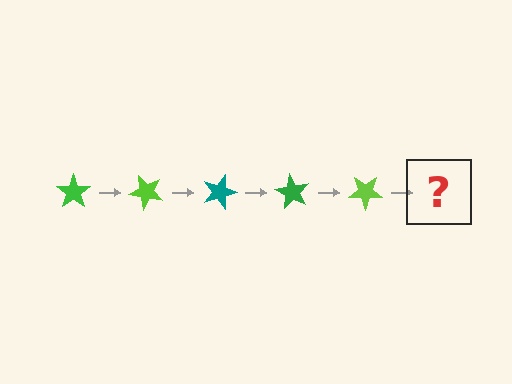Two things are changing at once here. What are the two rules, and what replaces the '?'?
The two rules are that it rotates 45 degrees each step and the color cycles through green, lime, and teal. The '?' should be a teal star, rotated 225 degrees from the start.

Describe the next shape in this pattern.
It should be a teal star, rotated 225 degrees from the start.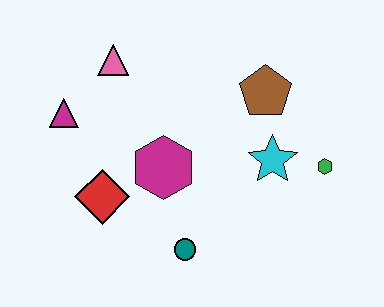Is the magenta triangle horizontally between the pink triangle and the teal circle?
No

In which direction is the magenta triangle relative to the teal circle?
The magenta triangle is above the teal circle.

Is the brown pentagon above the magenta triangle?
Yes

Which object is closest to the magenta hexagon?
The red diamond is closest to the magenta hexagon.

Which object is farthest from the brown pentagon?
The magenta triangle is farthest from the brown pentagon.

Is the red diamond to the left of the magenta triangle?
No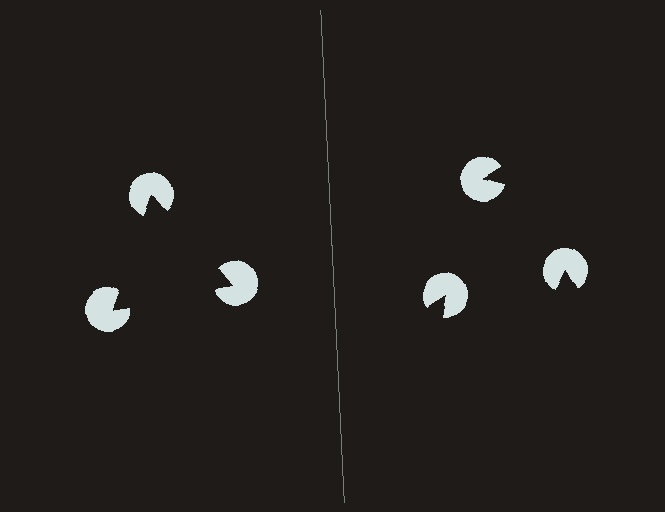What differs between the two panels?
The pac-man discs are positioned identically on both sides; only the wedge orientations differ. On the left they align to a triangle; on the right they are misaligned.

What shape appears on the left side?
An illusory triangle.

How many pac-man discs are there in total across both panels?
6 — 3 on each side.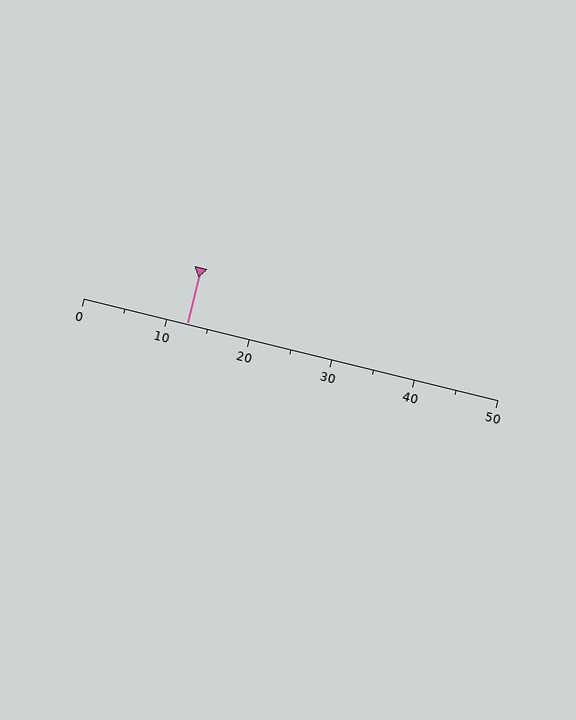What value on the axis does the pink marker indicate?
The marker indicates approximately 12.5.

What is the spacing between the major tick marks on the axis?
The major ticks are spaced 10 apart.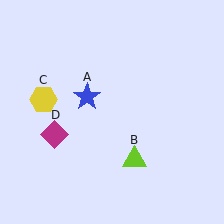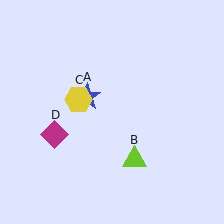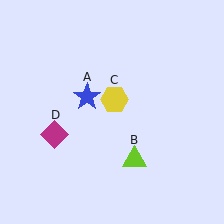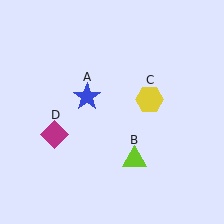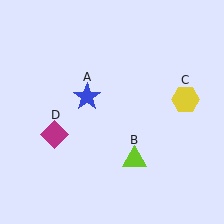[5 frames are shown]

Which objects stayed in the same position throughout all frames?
Blue star (object A) and lime triangle (object B) and magenta diamond (object D) remained stationary.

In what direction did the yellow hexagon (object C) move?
The yellow hexagon (object C) moved right.